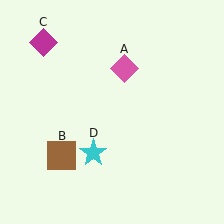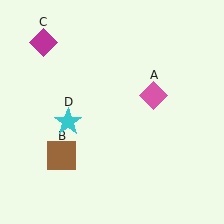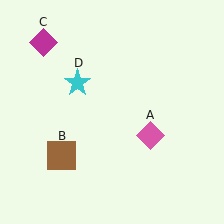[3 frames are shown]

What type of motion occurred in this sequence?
The pink diamond (object A), cyan star (object D) rotated clockwise around the center of the scene.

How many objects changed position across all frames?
2 objects changed position: pink diamond (object A), cyan star (object D).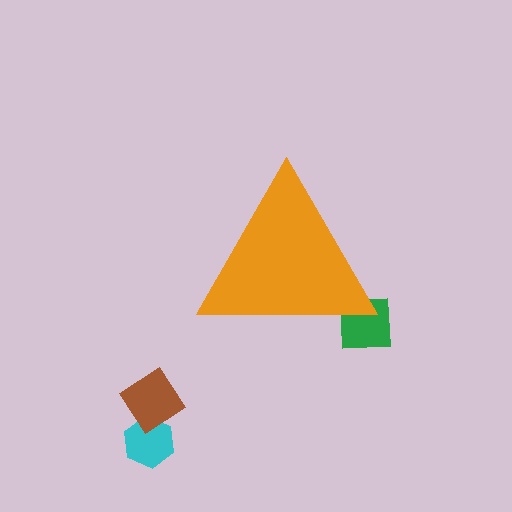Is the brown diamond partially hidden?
No, the brown diamond is fully visible.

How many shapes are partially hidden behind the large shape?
1 shape is partially hidden.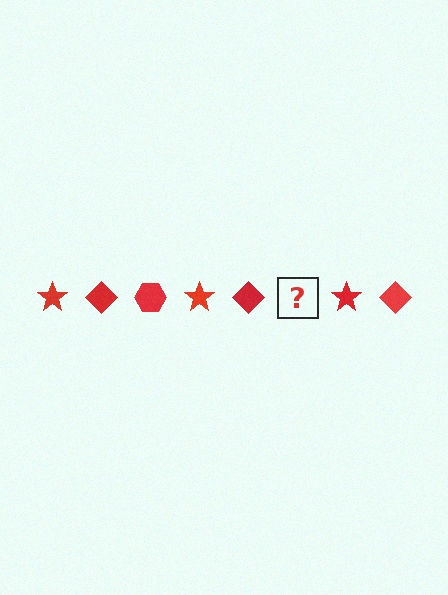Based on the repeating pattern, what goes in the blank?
The blank should be a red hexagon.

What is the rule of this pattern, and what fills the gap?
The rule is that the pattern cycles through star, diamond, hexagon shapes in red. The gap should be filled with a red hexagon.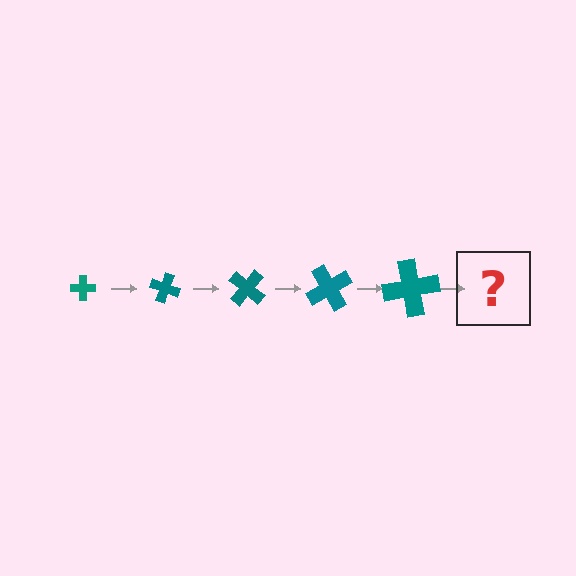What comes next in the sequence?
The next element should be a cross, larger than the previous one and rotated 100 degrees from the start.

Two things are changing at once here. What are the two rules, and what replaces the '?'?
The two rules are that the cross grows larger each step and it rotates 20 degrees each step. The '?' should be a cross, larger than the previous one and rotated 100 degrees from the start.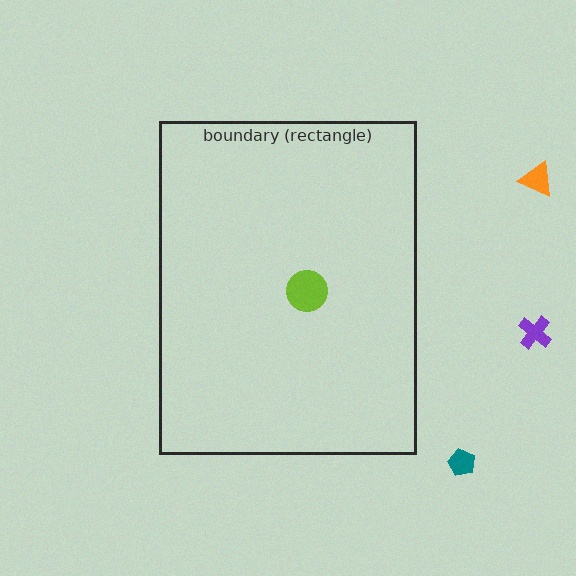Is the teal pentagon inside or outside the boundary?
Outside.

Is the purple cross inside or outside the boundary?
Outside.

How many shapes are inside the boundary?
1 inside, 3 outside.